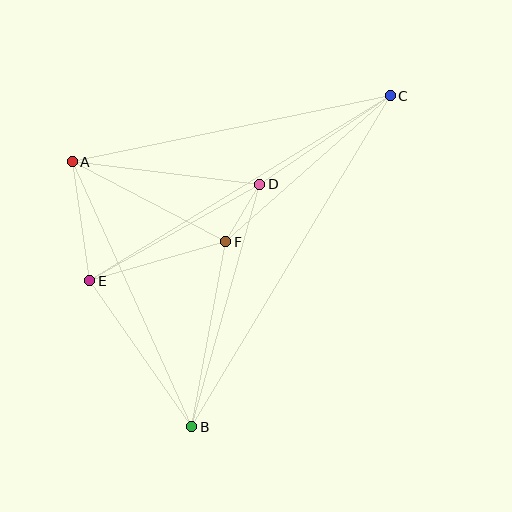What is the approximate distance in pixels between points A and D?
The distance between A and D is approximately 189 pixels.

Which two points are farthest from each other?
Points B and C are farthest from each other.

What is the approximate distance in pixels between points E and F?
The distance between E and F is approximately 141 pixels.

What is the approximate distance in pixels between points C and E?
The distance between C and E is approximately 352 pixels.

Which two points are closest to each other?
Points D and F are closest to each other.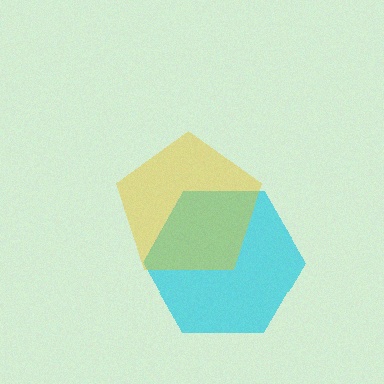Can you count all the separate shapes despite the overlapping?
Yes, there are 2 separate shapes.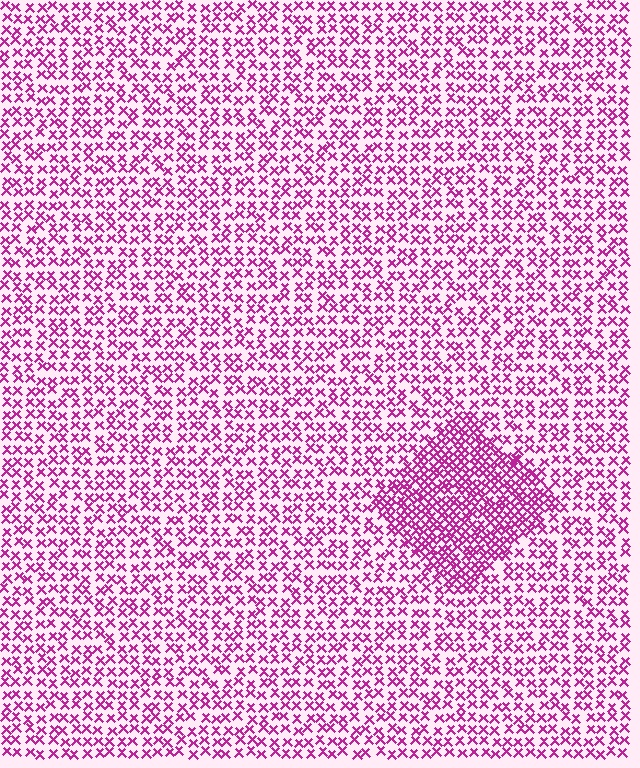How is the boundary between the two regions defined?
The boundary is defined by a change in element density (approximately 2.0x ratio). All elements are the same color, size, and shape.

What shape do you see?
I see a diamond.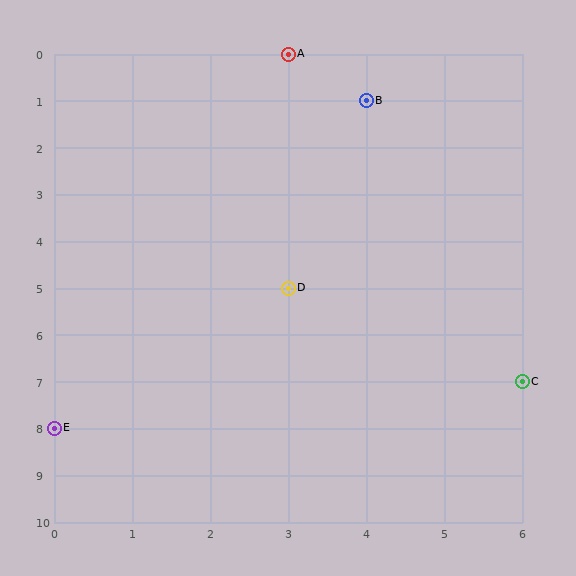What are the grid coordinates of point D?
Point D is at grid coordinates (3, 5).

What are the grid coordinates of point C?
Point C is at grid coordinates (6, 7).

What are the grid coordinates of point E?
Point E is at grid coordinates (0, 8).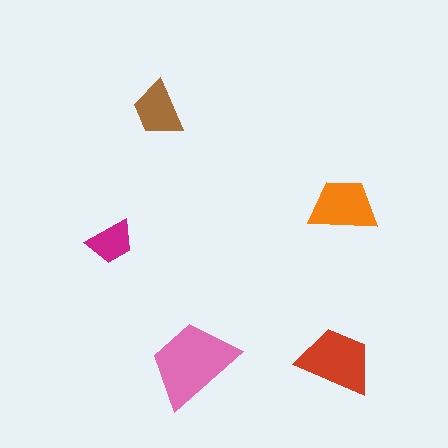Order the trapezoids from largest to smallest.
the pink one, the red one, the orange one, the brown one, the magenta one.